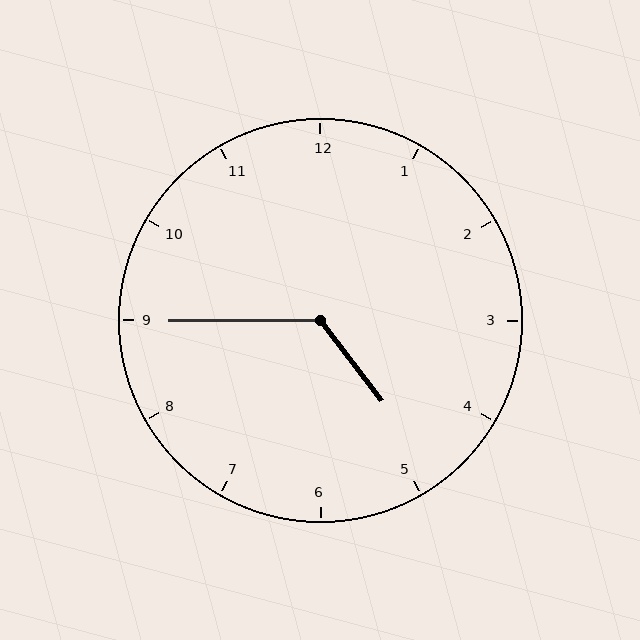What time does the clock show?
4:45.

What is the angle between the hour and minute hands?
Approximately 128 degrees.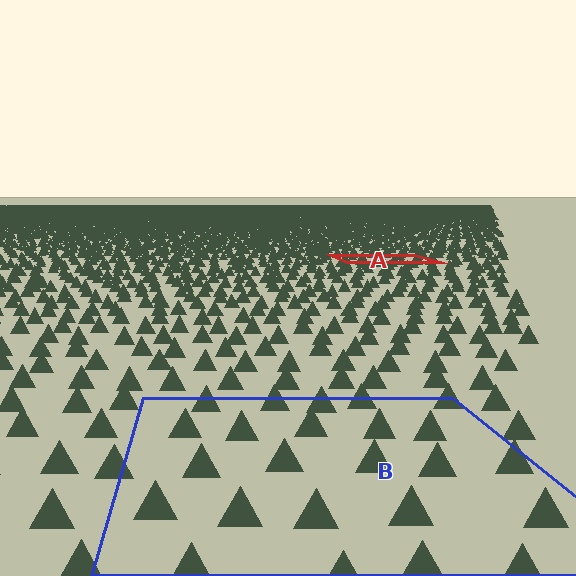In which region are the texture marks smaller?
The texture marks are smaller in region A, because it is farther away.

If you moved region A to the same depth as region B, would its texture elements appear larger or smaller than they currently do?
They would appear larger. At a closer depth, the same texture elements are projected at a bigger on-screen size.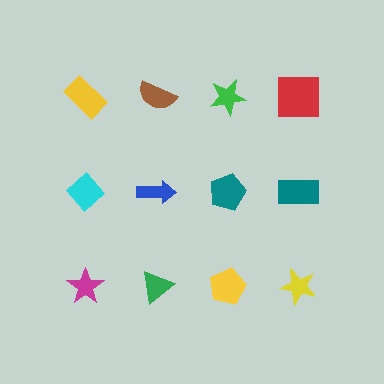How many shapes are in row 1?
4 shapes.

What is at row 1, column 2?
A brown semicircle.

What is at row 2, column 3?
A teal pentagon.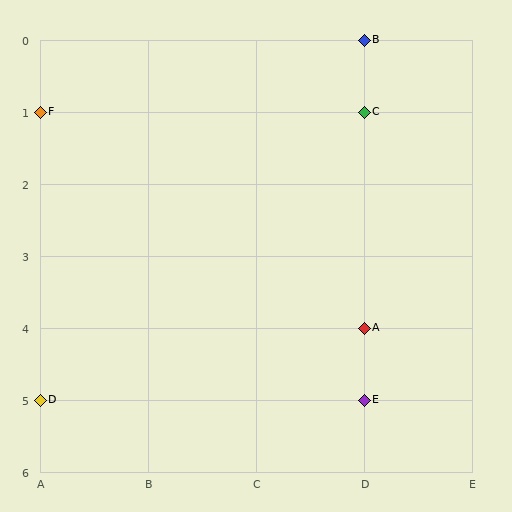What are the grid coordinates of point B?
Point B is at grid coordinates (D, 0).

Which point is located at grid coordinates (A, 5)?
Point D is at (A, 5).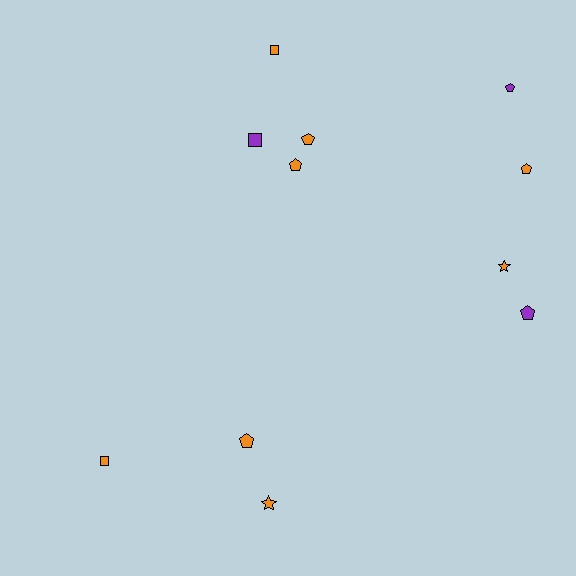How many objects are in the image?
There are 11 objects.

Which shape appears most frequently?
Pentagon, with 6 objects.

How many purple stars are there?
There are no purple stars.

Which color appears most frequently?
Orange, with 8 objects.